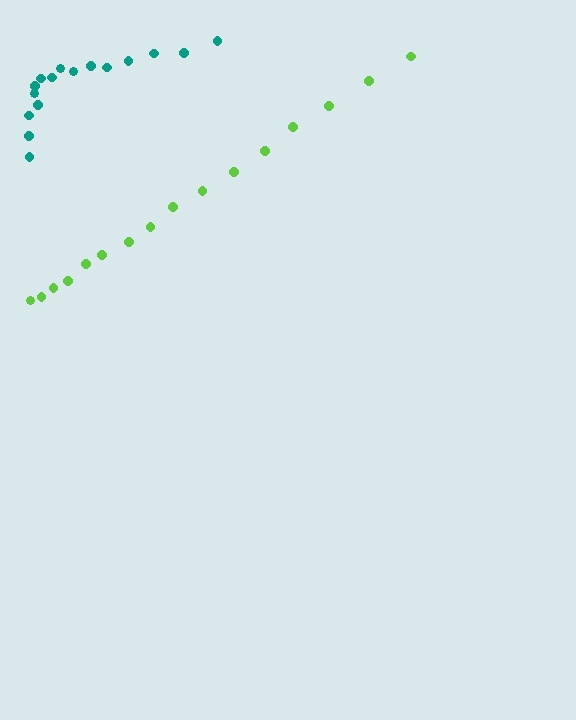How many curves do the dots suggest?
There are 2 distinct paths.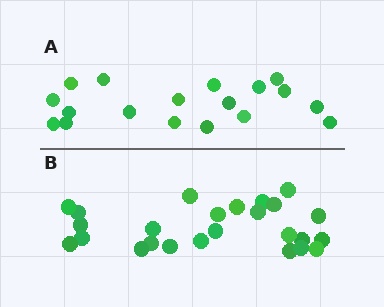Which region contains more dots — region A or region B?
Region B (the bottom region) has more dots.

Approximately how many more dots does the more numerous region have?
Region B has roughly 8 or so more dots than region A.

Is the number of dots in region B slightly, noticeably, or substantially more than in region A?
Region B has noticeably more, but not dramatically so. The ratio is roughly 1.4 to 1.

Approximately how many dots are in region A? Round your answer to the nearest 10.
About 20 dots. (The exact count is 18, which rounds to 20.)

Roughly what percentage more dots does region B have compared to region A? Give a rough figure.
About 40% more.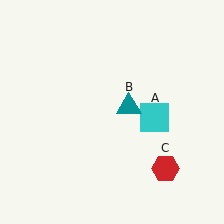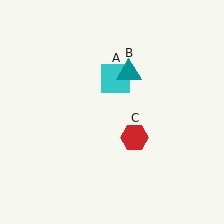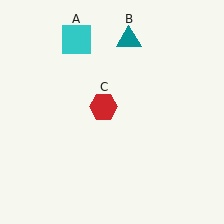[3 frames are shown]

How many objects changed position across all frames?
3 objects changed position: cyan square (object A), teal triangle (object B), red hexagon (object C).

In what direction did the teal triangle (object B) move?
The teal triangle (object B) moved up.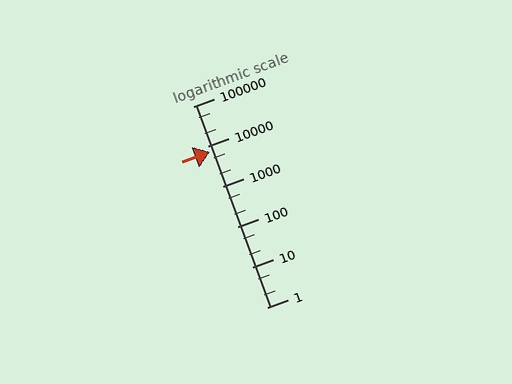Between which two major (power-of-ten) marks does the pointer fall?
The pointer is between 1000 and 10000.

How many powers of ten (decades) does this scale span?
The scale spans 5 decades, from 1 to 100000.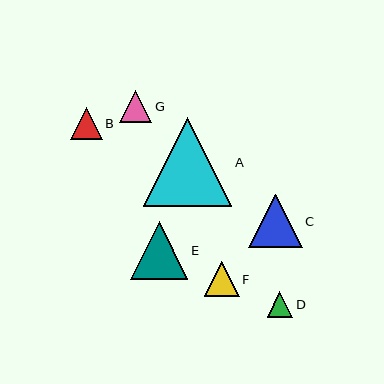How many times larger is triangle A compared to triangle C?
Triangle A is approximately 1.7 times the size of triangle C.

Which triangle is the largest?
Triangle A is the largest with a size of approximately 89 pixels.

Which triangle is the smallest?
Triangle D is the smallest with a size of approximately 26 pixels.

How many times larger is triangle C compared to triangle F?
Triangle C is approximately 1.5 times the size of triangle F.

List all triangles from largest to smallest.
From largest to smallest: A, E, C, F, G, B, D.